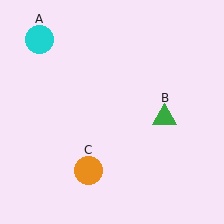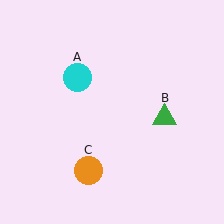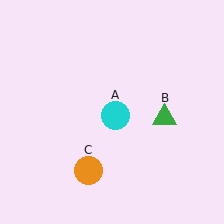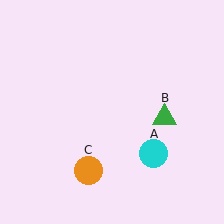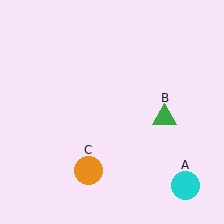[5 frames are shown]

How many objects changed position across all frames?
1 object changed position: cyan circle (object A).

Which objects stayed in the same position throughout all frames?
Green triangle (object B) and orange circle (object C) remained stationary.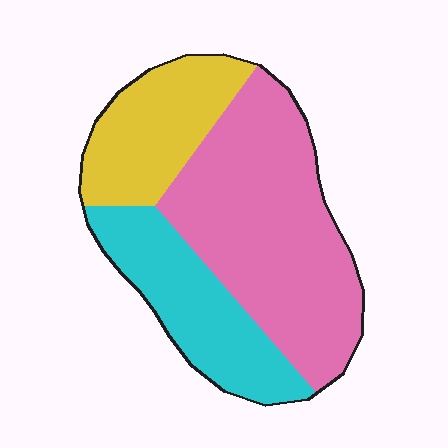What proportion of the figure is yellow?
Yellow covers about 25% of the figure.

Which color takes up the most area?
Pink, at roughly 50%.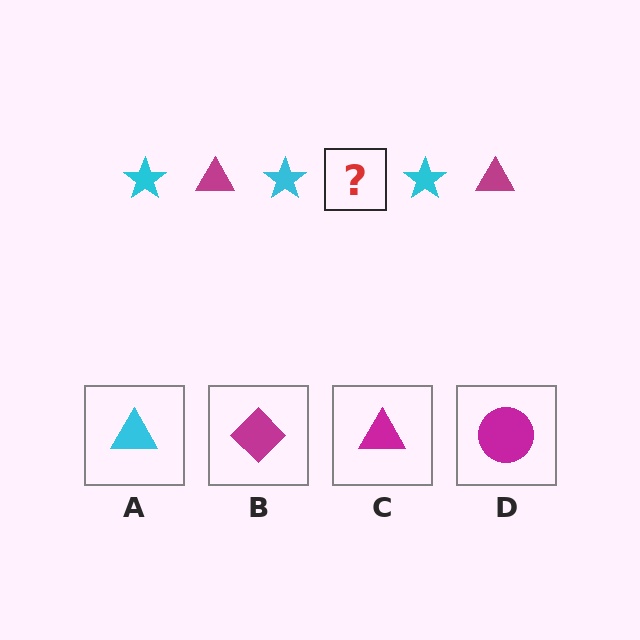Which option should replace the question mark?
Option C.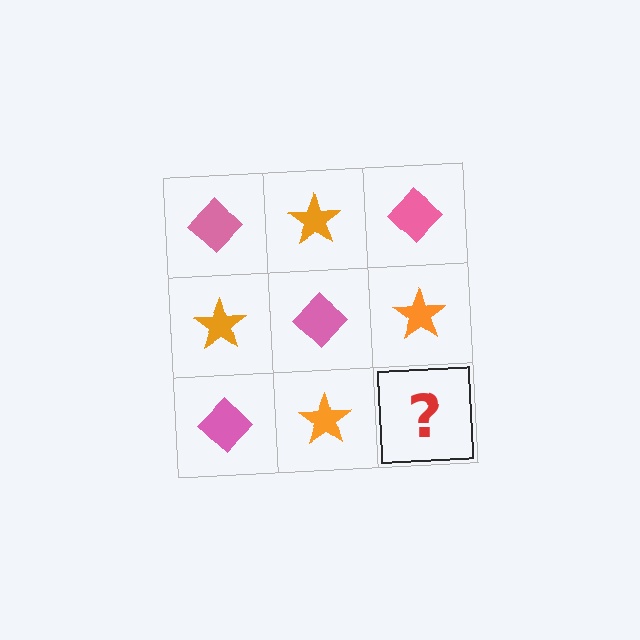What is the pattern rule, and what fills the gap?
The rule is that it alternates pink diamond and orange star in a checkerboard pattern. The gap should be filled with a pink diamond.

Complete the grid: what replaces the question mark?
The question mark should be replaced with a pink diamond.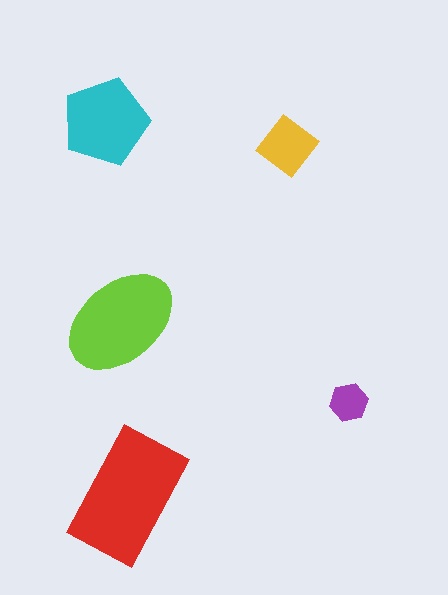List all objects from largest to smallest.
The red rectangle, the lime ellipse, the cyan pentagon, the yellow diamond, the purple hexagon.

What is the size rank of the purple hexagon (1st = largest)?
5th.